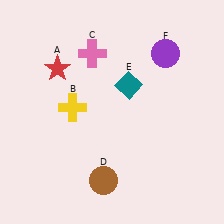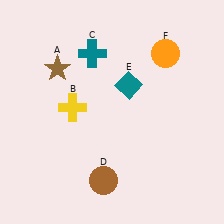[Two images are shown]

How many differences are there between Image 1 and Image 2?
There are 3 differences between the two images.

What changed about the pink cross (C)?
In Image 1, C is pink. In Image 2, it changed to teal.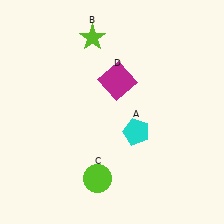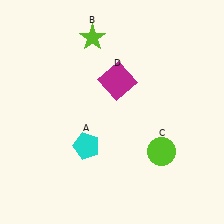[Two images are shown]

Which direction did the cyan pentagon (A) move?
The cyan pentagon (A) moved left.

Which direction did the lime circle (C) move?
The lime circle (C) moved right.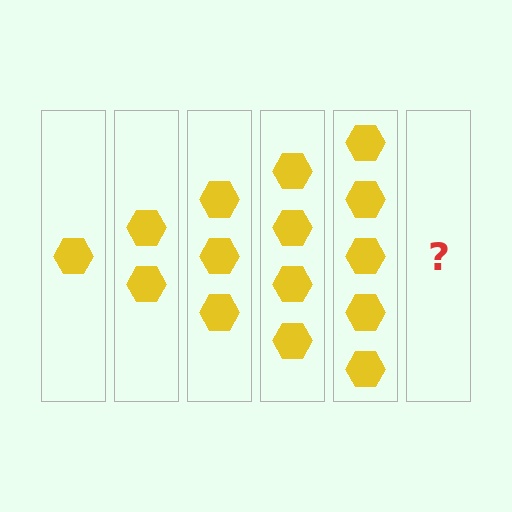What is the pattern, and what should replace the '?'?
The pattern is that each step adds one more hexagon. The '?' should be 6 hexagons.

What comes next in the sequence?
The next element should be 6 hexagons.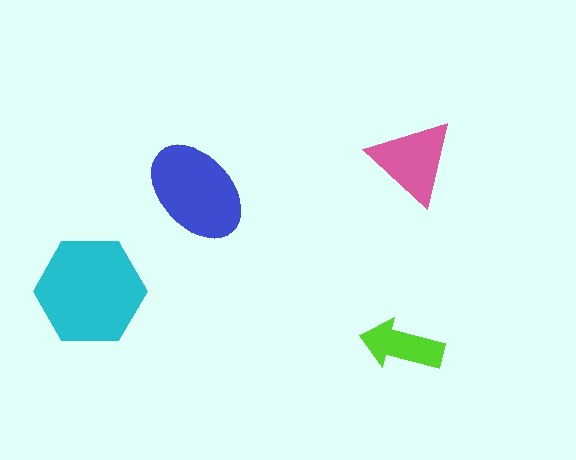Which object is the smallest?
The lime arrow.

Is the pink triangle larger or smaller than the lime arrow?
Larger.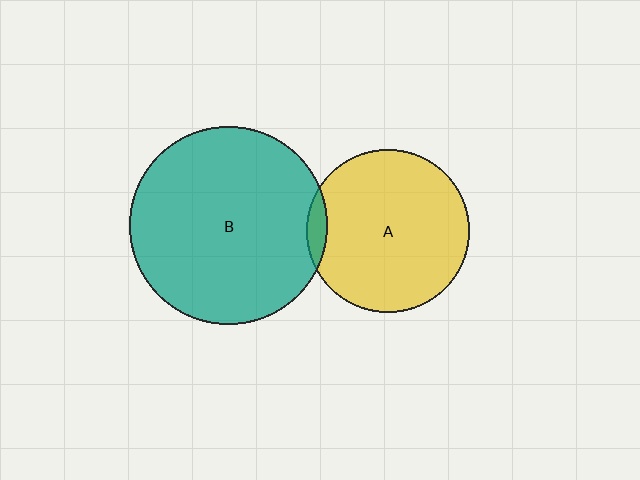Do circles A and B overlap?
Yes.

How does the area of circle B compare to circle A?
Approximately 1.5 times.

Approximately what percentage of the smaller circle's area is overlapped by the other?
Approximately 5%.